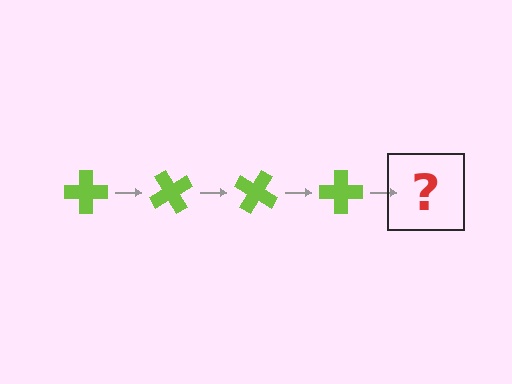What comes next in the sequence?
The next element should be a lime cross rotated 240 degrees.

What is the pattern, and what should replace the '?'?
The pattern is that the cross rotates 60 degrees each step. The '?' should be a lime cross rotated 240 degrees.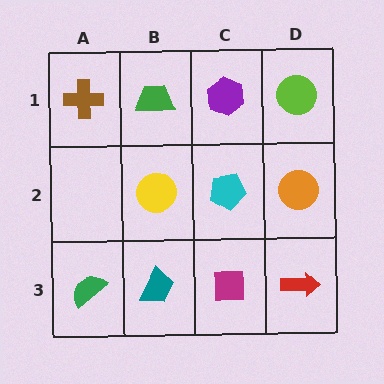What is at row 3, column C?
A magenta square.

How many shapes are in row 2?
3 shapes.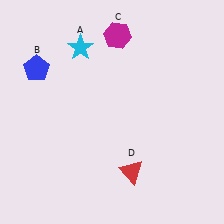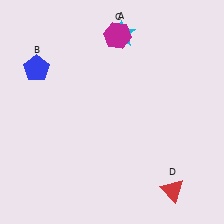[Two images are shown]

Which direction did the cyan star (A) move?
The cyan star (A) moved right.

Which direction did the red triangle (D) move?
The red triangle (D) moved right.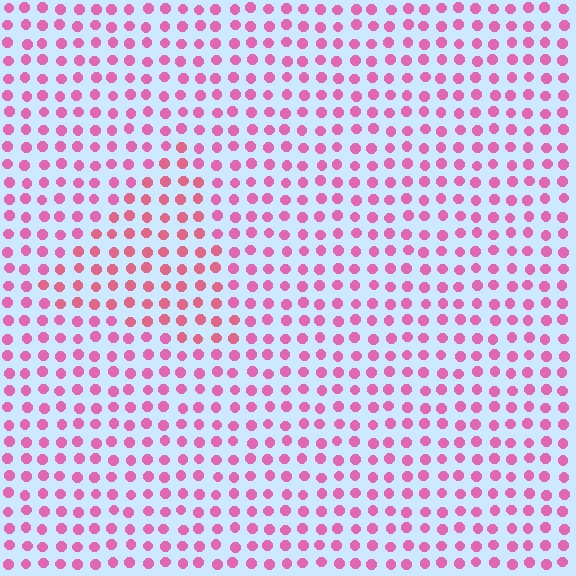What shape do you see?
I see a triangle.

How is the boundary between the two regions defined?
The boundary is defined purely by a slight shift in hue (about 22 degrees). Spacing, size, and orientation are identical on both sides.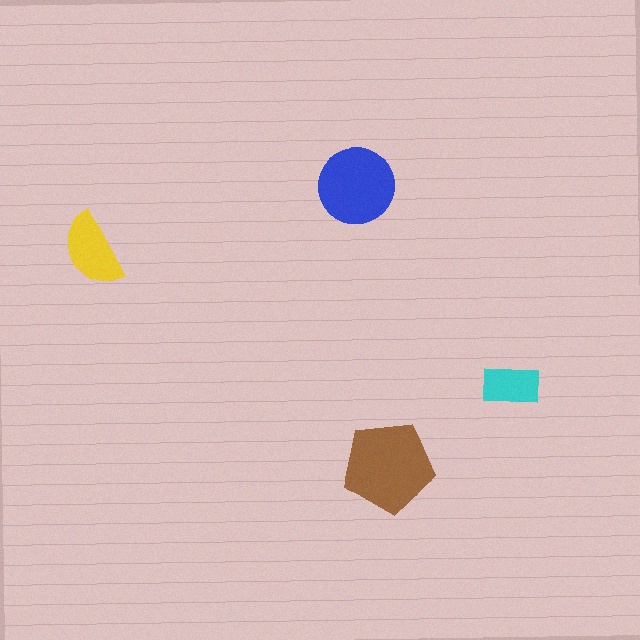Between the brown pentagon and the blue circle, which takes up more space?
The brown pentagon.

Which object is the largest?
The brown pentagon.